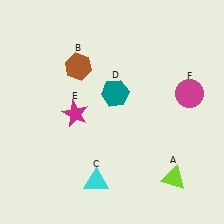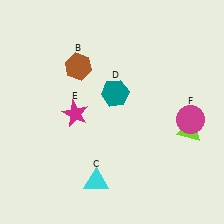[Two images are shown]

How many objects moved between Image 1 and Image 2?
2 objects moved between the two images.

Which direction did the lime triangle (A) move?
The lime triangle (A) moved up.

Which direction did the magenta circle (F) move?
The magenta circle (F) moved down.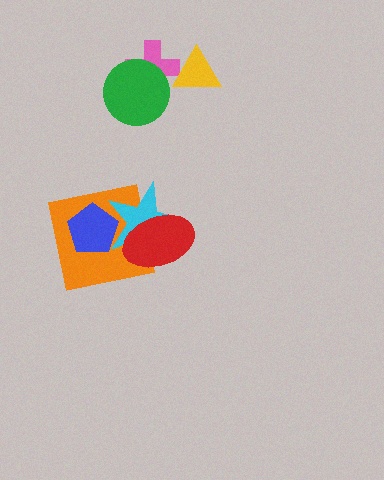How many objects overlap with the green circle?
1 object overlaps with the green circle.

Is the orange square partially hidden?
Yes, it is partially covered by another shape.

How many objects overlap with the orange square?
3 objects overlap with the orange square.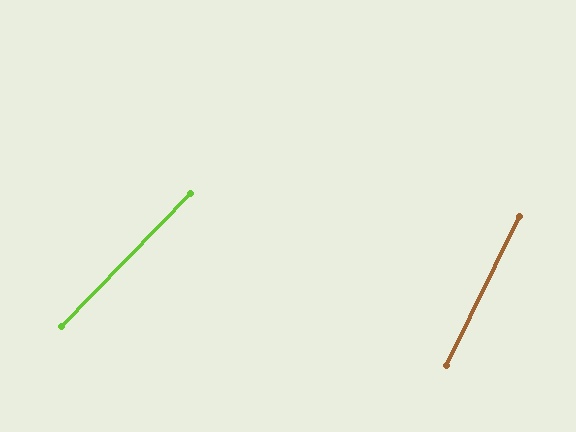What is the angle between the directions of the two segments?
Approximately 18 degrees.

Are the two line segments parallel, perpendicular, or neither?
Neither parallel nor perpendicular — they differ by about 18°.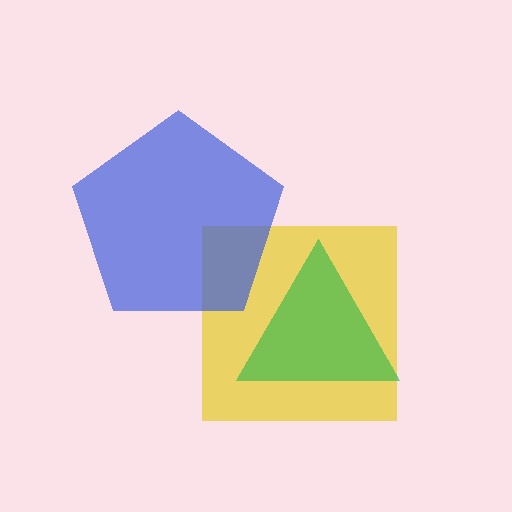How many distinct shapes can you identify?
There are 3 distinct shapes: a yellow square, a blue pentagon, a green triangle.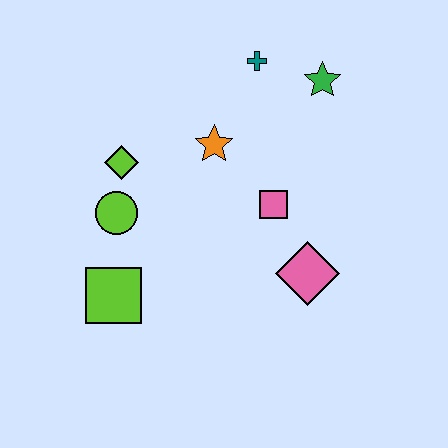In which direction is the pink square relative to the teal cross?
The pink square is below the teal cross.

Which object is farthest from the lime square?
The green star is farthest from the lime square.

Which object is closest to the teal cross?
The green star is closest to the teal cross.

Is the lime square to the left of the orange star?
Yes